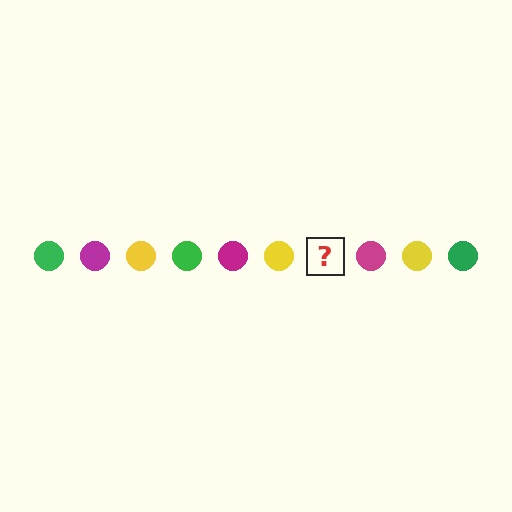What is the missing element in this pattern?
The missing element is a green circle.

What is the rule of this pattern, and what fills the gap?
The rule is that the pattern cycles through green, magenta, yellow circles. The gap should be filled with a green circle.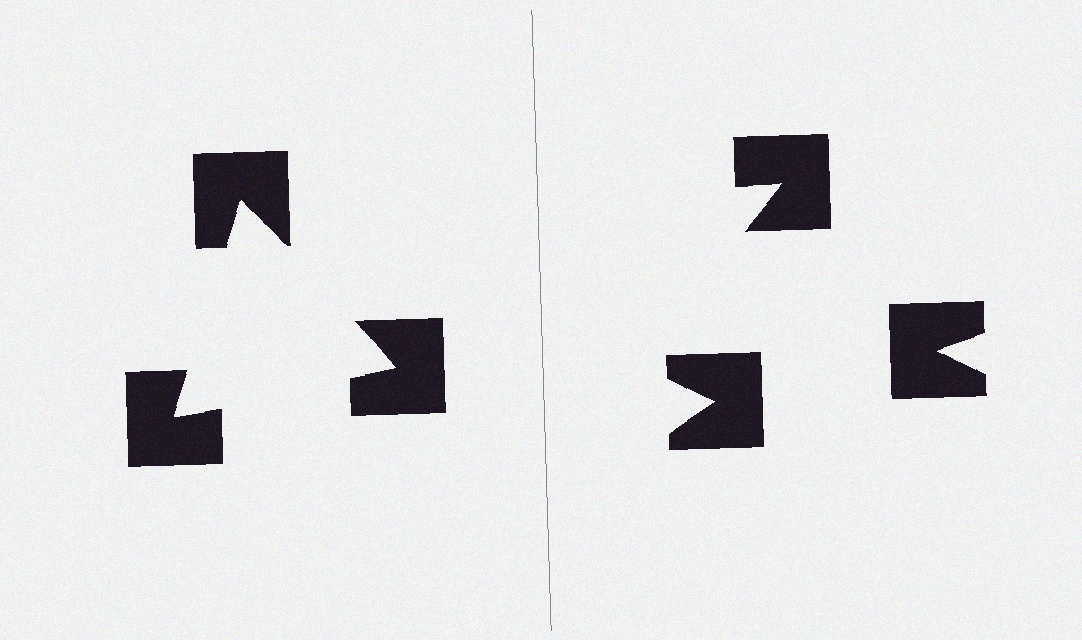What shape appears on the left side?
An illusory triangle.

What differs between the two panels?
The notched squares are positioned identically on both sides; only the wedge orientations differ. On the left they align to a triangle; on the right they are misaligned.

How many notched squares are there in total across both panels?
6 — 3 on each side.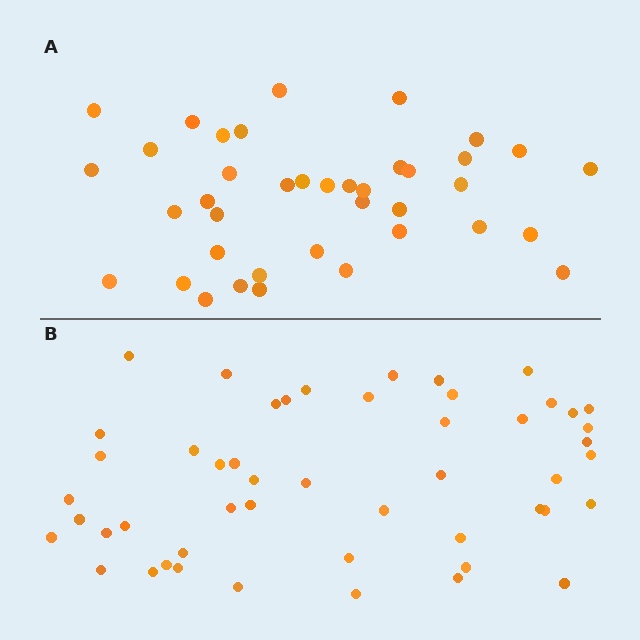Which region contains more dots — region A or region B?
Region B (the bottom region) has more dots.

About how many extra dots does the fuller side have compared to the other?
Region B has roughly 12 or so more dots than region A.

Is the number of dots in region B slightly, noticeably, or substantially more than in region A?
Region B has noticeably more, but not dramatically so. The ratio is roughly 1.3 to 1.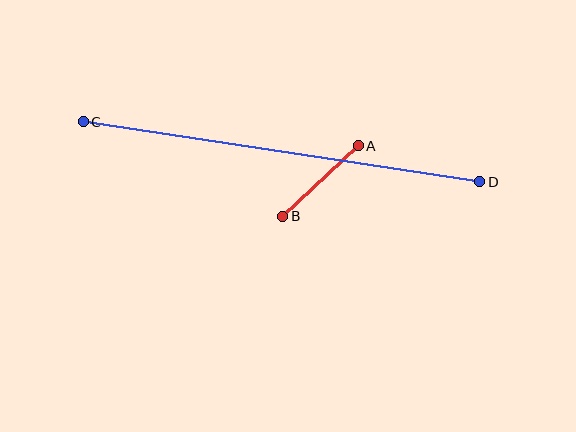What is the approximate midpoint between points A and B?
The midpoint is at approximately (320, 181) pixels.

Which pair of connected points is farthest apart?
Points C and D are farthest apart.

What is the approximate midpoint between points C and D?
The midpoint is at approximately (281, 152) pixels.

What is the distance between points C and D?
The distance is approximately 401 pixels.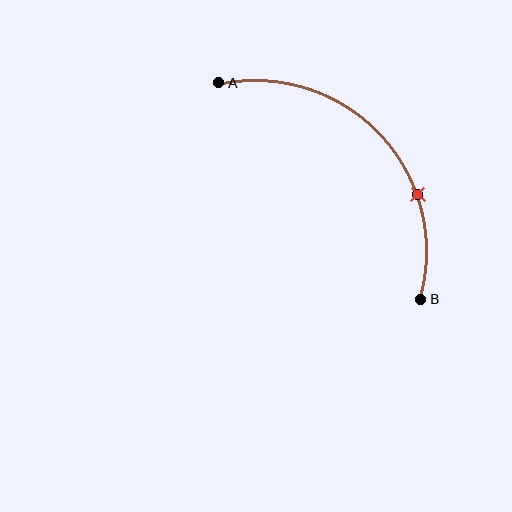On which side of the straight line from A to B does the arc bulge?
The arc bulges above and to the right of the straight line connecting A and B.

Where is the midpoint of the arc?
The arc midpoint is the point on the curve farthest from the straight line joining A and B. It sits above and to the right of that line.